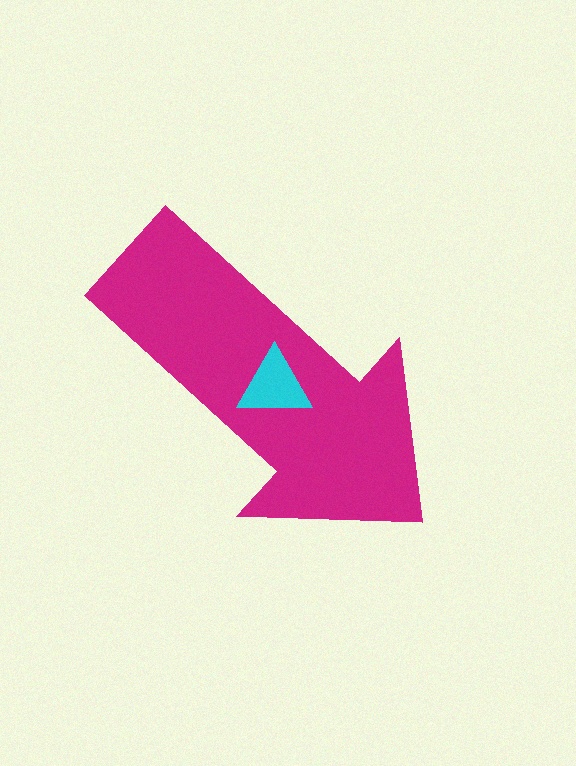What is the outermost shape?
The magenta arrow.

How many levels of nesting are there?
2.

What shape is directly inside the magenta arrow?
The cyan triangle.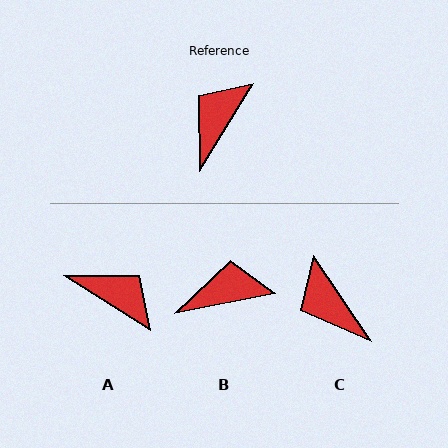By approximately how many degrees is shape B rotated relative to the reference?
Approximately 48 degrees clockwise.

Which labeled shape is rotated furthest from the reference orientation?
A, about 91 degrees away.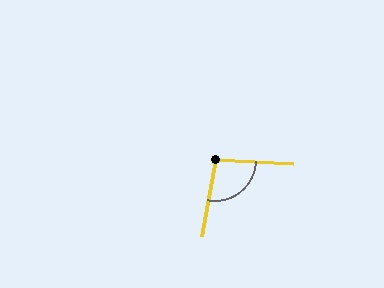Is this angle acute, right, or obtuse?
It is obtuse.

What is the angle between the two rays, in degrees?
Approximately 97 degrees.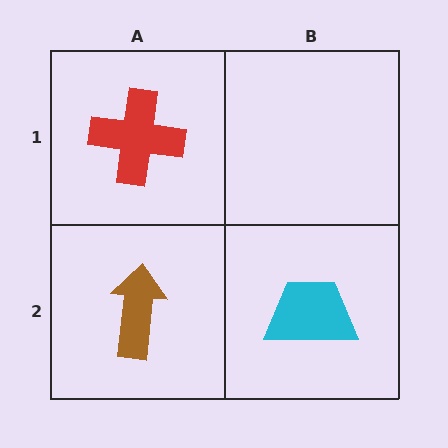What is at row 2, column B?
A cyan trapezoid.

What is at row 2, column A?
A brown arrow.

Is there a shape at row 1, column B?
No, that cell is empty.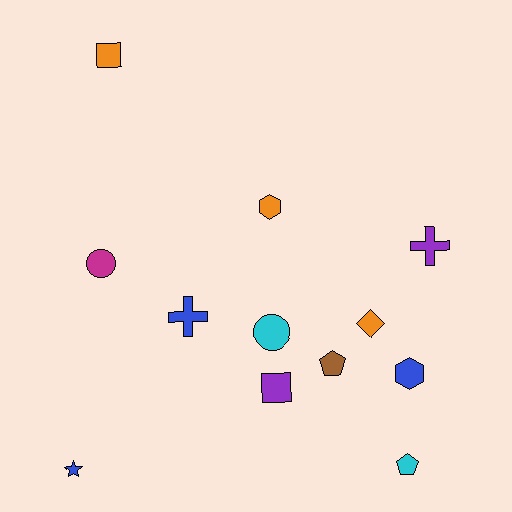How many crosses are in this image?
There are 2 crosses.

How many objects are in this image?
There are 12 objects.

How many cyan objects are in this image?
There are 2 cyan objects.